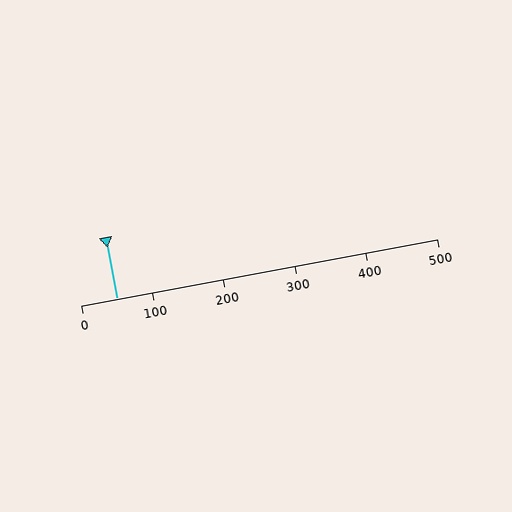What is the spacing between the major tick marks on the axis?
The major ticks are spaced 100 apart.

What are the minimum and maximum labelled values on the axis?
The axis runs from 0 to 500.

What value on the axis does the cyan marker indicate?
The marker indicates approximately 50.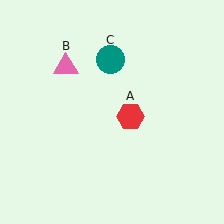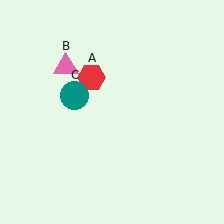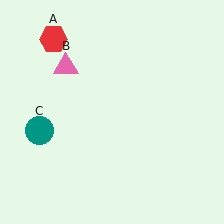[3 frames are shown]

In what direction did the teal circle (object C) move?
The teal circle (object C) moved down and to the left.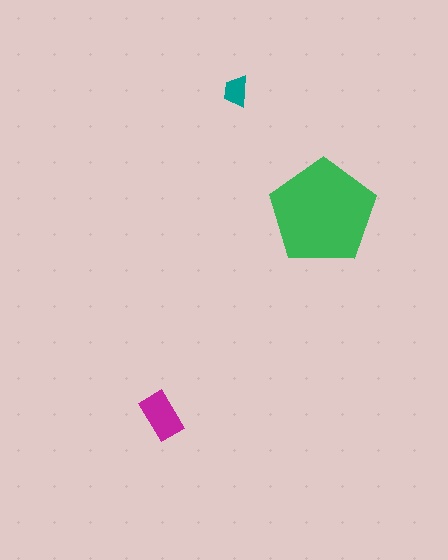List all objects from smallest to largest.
The teal trapezoid, the magenta rectangle, the green pentagon.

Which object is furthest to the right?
The green pentagon is rightmost.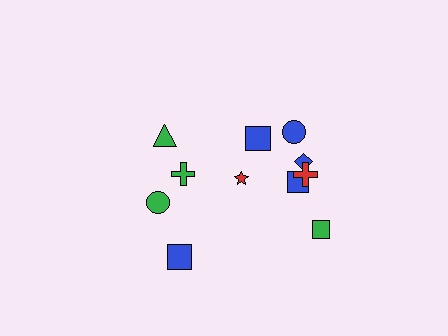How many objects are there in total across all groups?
There are 11 objects.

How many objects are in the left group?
There are 4 objects.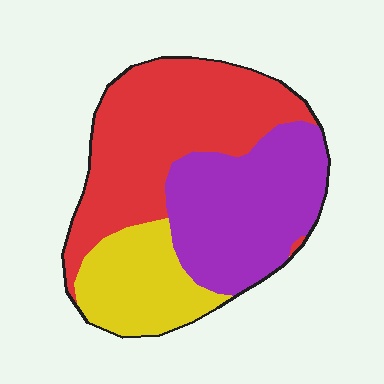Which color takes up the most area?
Red, at roughly 45%.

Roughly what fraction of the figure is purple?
Purple takes up about three eighths (3/8) of the figure.